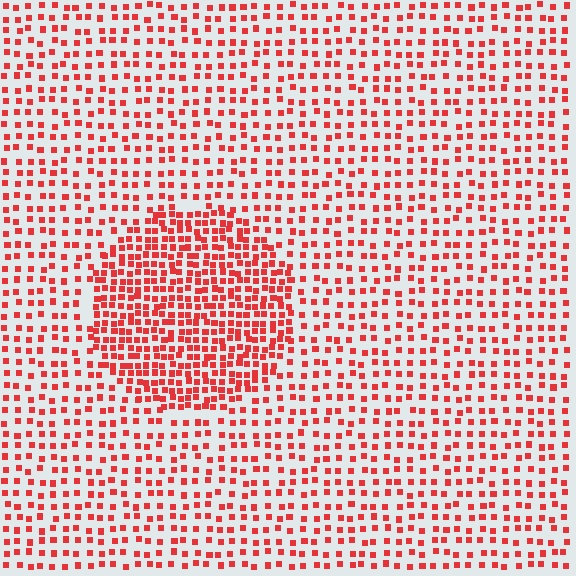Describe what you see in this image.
The image contains small red elements arranged at two different densities. A circle-shaped region is visible where the elements are more densely packed than the surrounding area.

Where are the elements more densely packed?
The elements are more densely packed inside the circle boundary.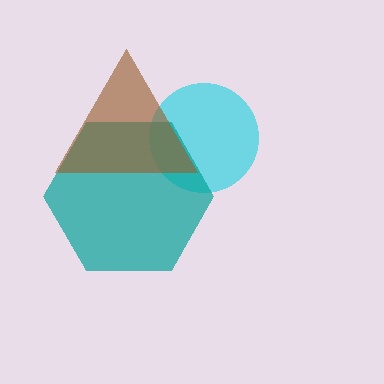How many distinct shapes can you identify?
There are 3 distinct shapes: a cyan circle, a teal hexagon, a brown triangle.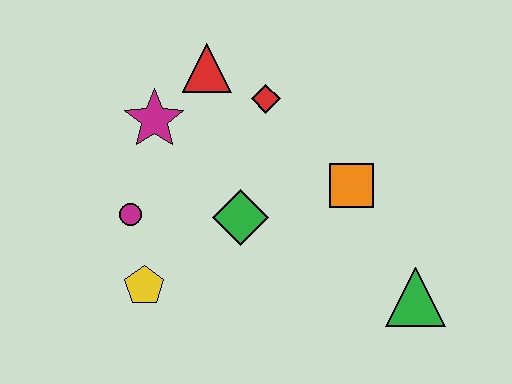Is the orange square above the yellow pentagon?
Yes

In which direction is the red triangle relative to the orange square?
The red triangle is to the left of the orange square.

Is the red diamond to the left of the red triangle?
No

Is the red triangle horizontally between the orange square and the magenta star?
Yes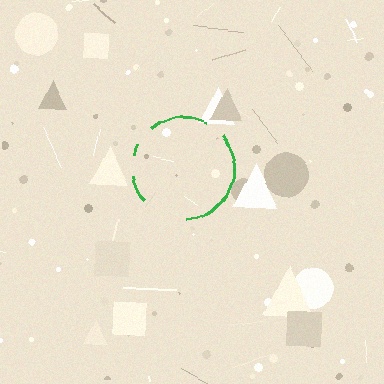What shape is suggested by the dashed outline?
The dashed outline suggests a circle.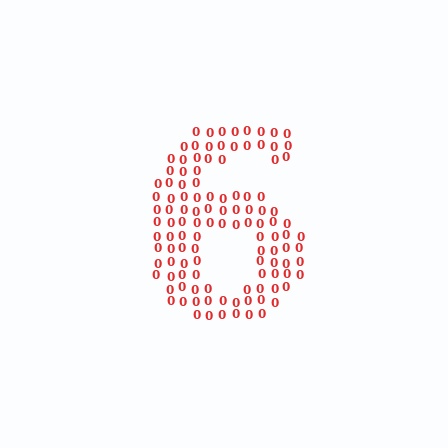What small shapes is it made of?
It is made of small digit 0's.